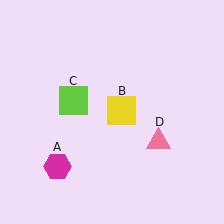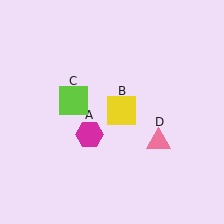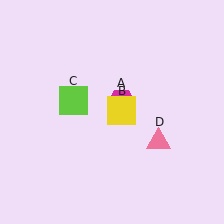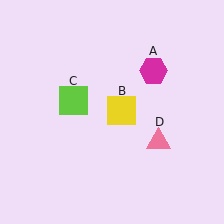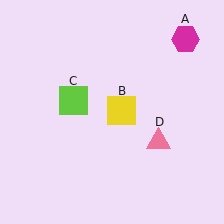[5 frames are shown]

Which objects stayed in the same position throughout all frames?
Yellow square (object B) and lime square (object C) and pink triangle (object D) remained stationary.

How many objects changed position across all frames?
1 object changed position: magenta hexagon (object A).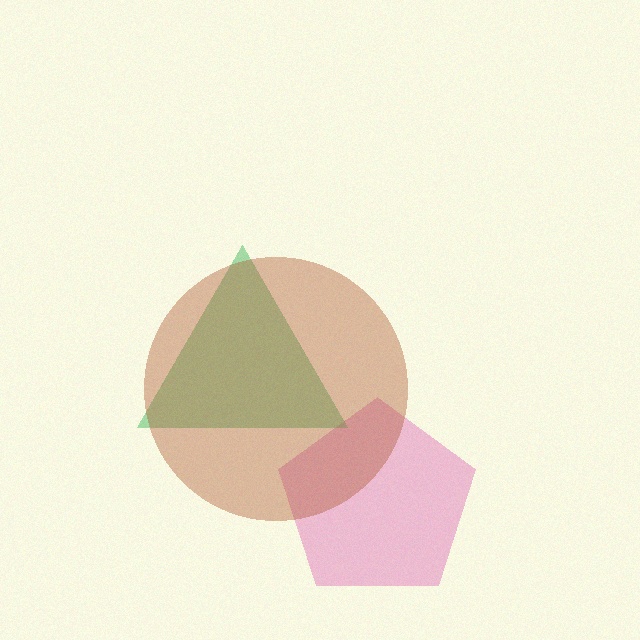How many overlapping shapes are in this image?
There are 3 overlapping shapes in the image.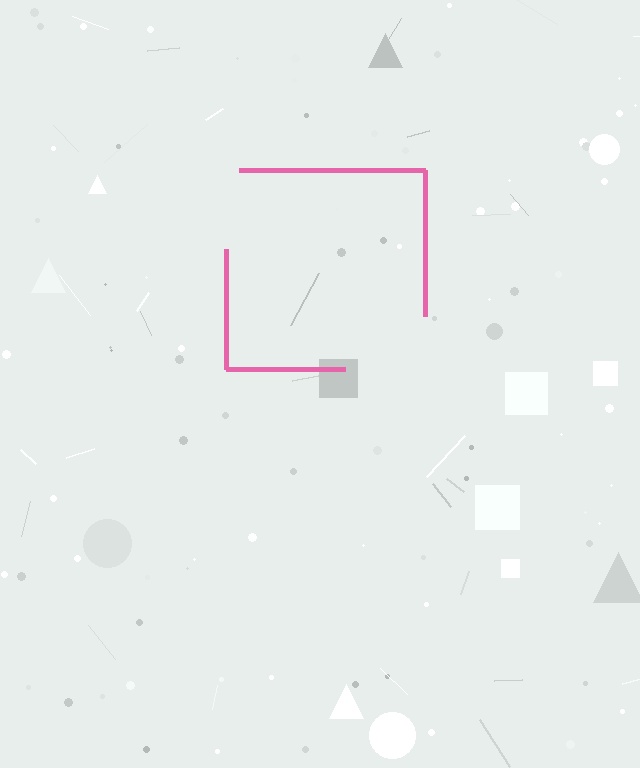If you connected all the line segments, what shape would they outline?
They would outline a square.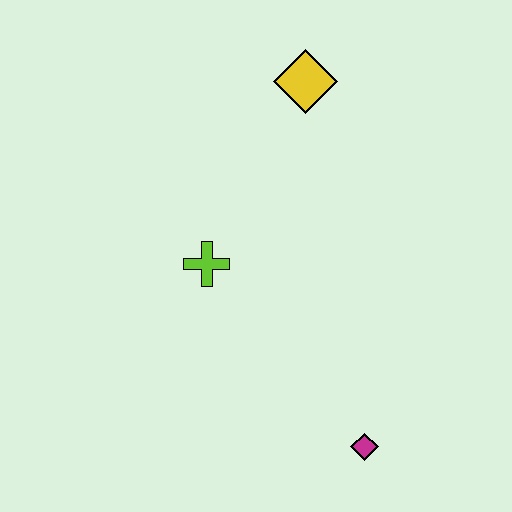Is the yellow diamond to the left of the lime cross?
No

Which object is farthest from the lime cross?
The magenta diamond is farthest from the lime cross.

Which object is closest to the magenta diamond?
The lime cross is closest to the magenta diamond.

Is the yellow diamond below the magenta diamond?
No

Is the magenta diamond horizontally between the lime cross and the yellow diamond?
No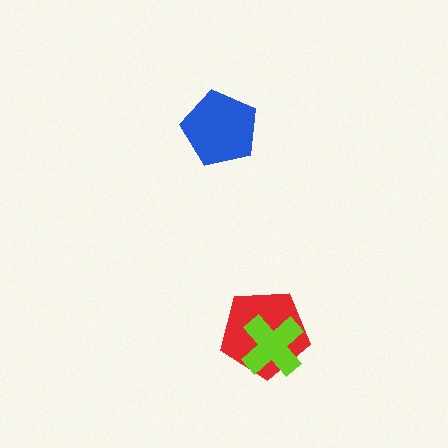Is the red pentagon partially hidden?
Yes, it is partially covered by another shape.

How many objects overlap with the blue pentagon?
0 objects overlap with the blue pentagon.